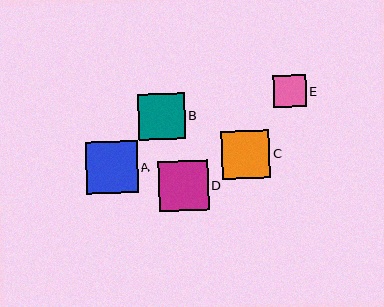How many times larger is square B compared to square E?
Square B is approximately 1.4 times the size of square E.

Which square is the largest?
Square A is the largest with a size of approximately 52 pixels.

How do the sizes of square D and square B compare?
Square D and square B are approximately the same size.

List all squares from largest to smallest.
From largest to smallest: A, D, C, B, E.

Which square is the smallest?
Square E is the smallest with a size of approximately 32 pixels.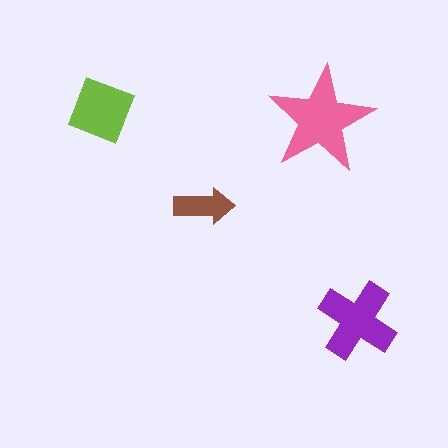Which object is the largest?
The pink star.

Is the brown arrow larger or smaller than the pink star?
Smaller.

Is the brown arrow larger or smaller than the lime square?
Smaller.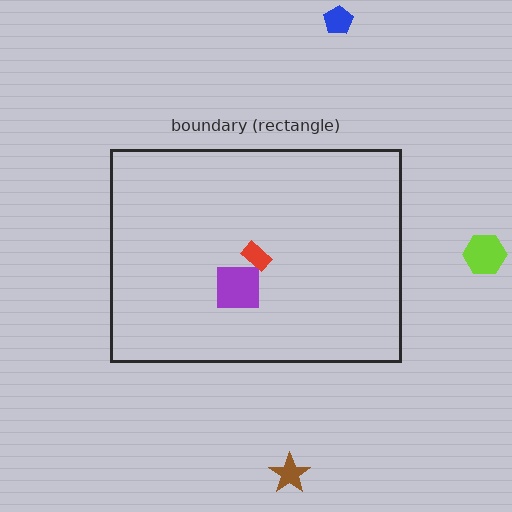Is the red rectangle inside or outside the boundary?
Inside.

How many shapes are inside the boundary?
2 inside, 3 outside.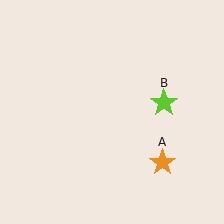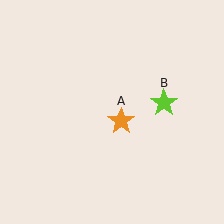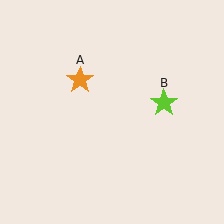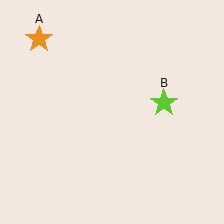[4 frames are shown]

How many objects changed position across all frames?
1 object changed position: orange star (object A).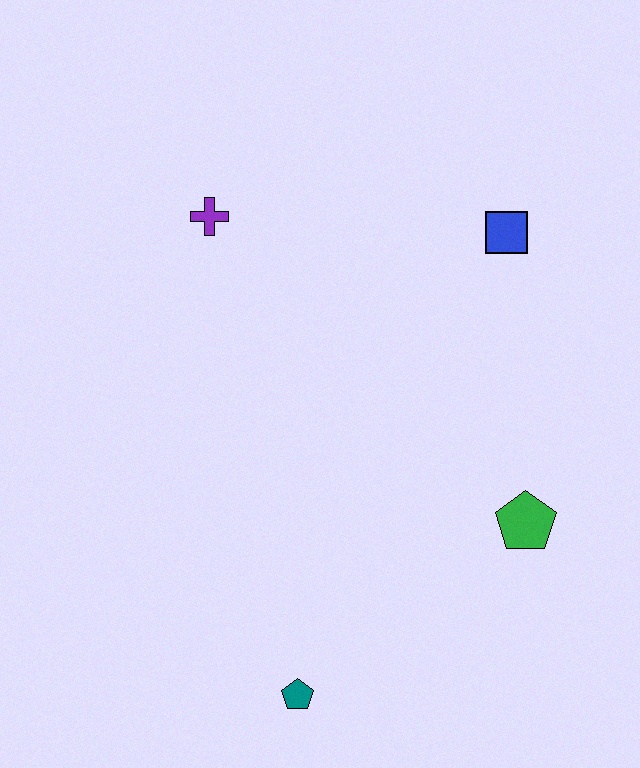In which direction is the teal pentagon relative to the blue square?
The teal pentagon is below the blue square.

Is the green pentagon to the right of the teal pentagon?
Yes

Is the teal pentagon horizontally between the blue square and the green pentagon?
No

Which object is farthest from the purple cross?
The teal pentagon is farthest from the purple cross.